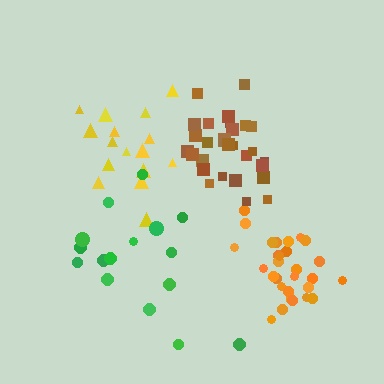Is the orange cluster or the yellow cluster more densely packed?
Orange.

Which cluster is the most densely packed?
Orange.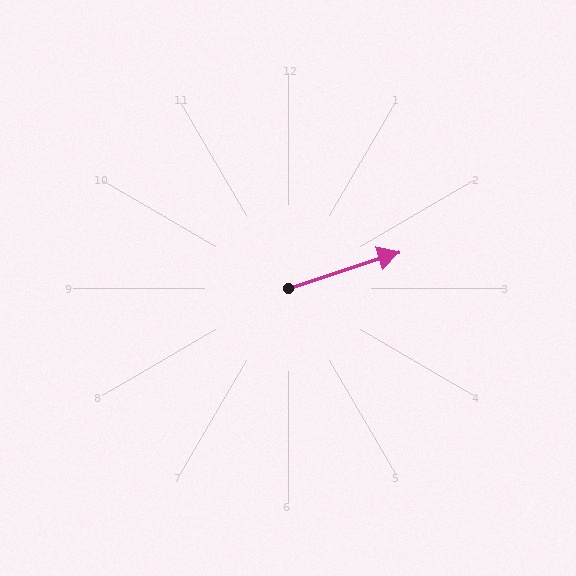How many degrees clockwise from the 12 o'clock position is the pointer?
Approximately 72 degrees.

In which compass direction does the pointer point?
East.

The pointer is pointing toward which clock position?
Roughly 2 o'clock.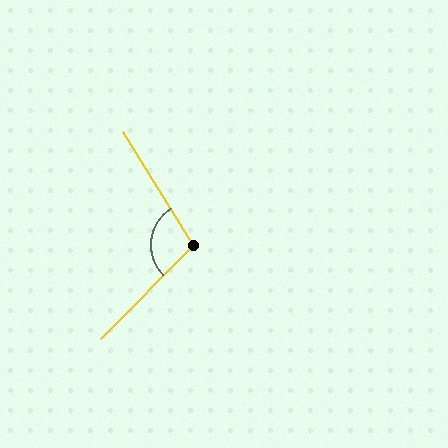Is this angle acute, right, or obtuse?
It is obtuse.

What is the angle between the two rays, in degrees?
Approximately 104 degrees.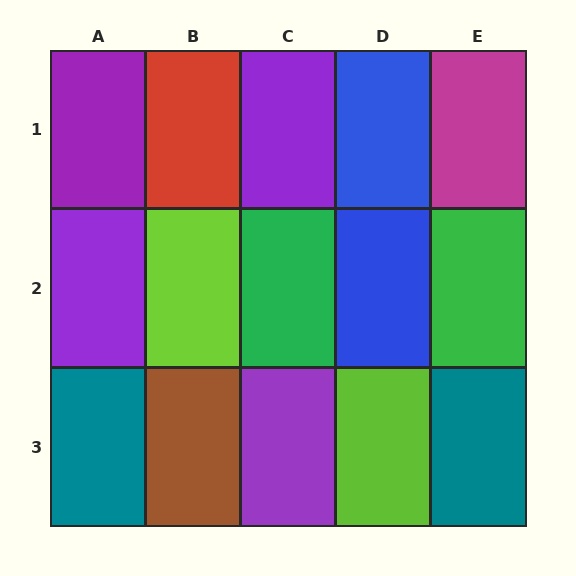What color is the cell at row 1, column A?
Purple.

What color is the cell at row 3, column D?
Lime.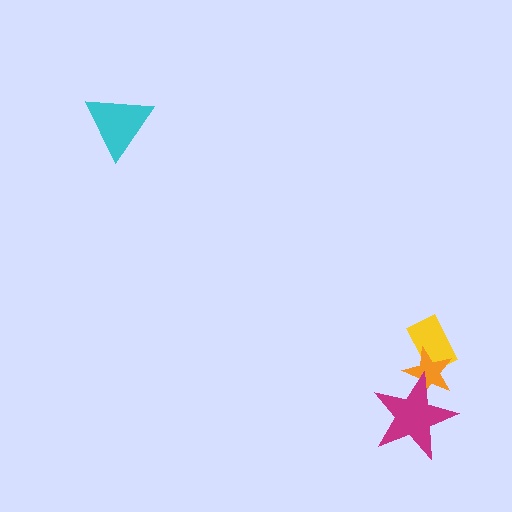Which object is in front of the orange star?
The magenta star is in front of the orange star.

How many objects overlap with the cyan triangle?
0 objects overlap with the cyan triangle.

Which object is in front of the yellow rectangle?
The orange star is in front of the yellow rectangle.